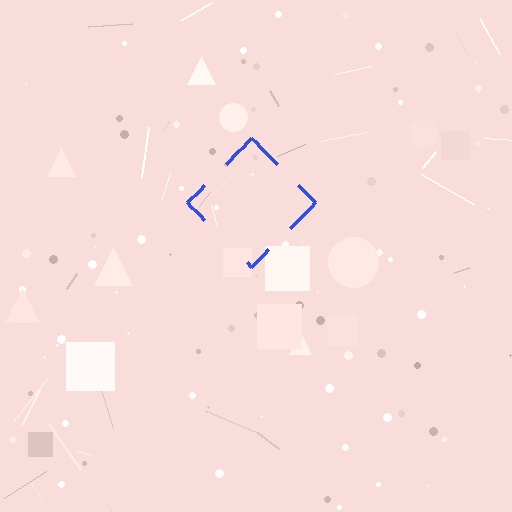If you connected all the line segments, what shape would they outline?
They would outline a diamond.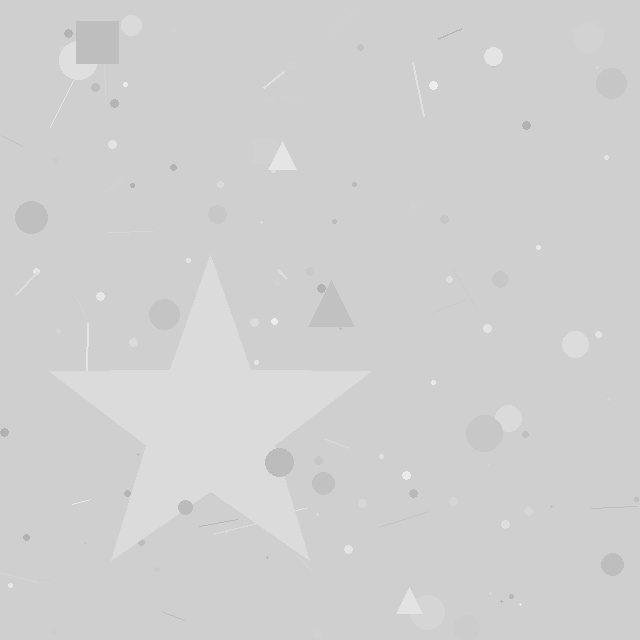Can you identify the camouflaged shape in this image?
The camouflaged shape is a star.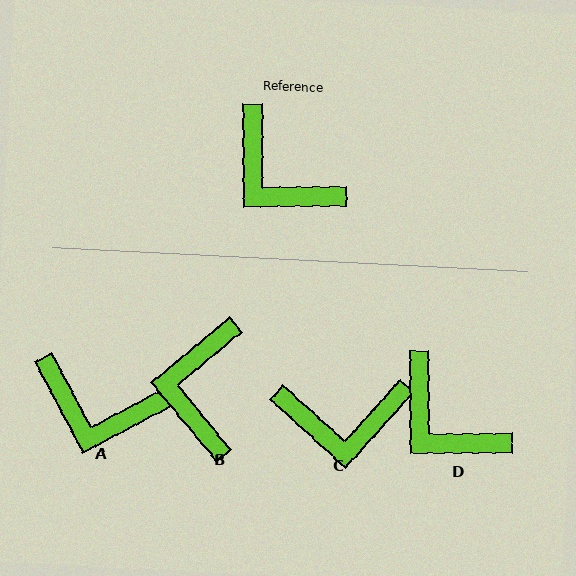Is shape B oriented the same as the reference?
No, it is off by about 51 degrees.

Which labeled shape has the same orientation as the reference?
D.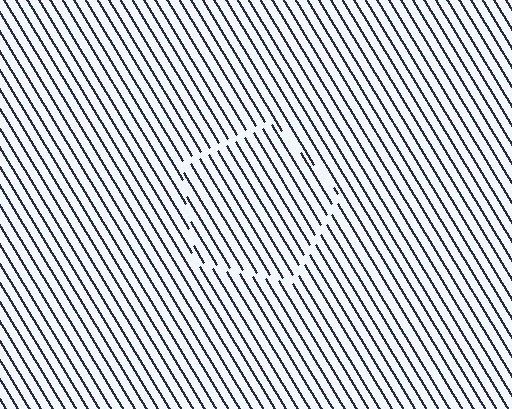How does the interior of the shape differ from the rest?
The interior of the shape contains the same grating, shifted by half a period — the contour is defined by the phase discontinuity where line-ends from the inner and outer gratings abut.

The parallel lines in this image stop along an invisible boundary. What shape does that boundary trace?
An illusory pentagon. The interior of the shape contains the same grating, shifted by half a period — the contour is defined by the phase discontinuity where line-ends from the inner and outer gratings abut.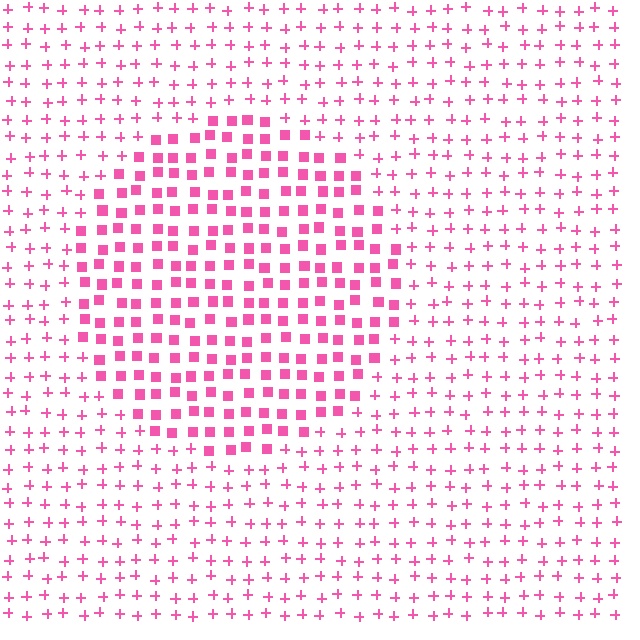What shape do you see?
I see a circle.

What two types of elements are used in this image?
The image uses squares inside the circle region and plus signs outside it.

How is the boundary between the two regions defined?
The boundary is defined by a change in element shape: squares inside vs. plus signs outside. All elements share the same color and spacing.